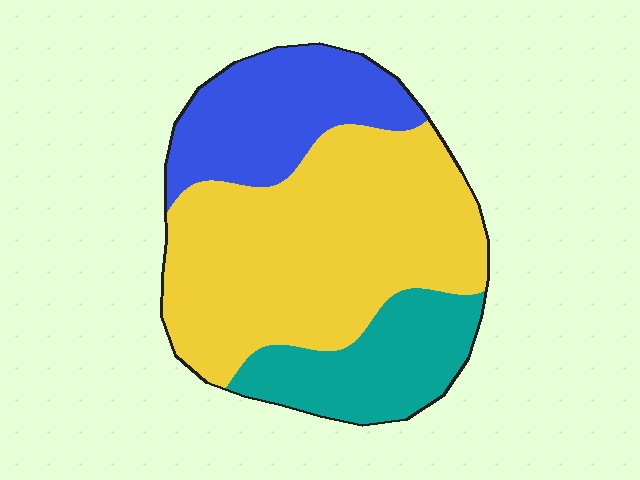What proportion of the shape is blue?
Blue covers about 25% of the shape.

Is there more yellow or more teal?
Yellow.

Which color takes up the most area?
Yellow, at roughly 55%.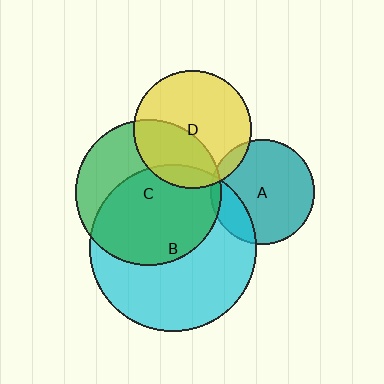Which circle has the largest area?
Circle B (cyan).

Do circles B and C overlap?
Yes.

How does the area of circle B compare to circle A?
Approximately 2.6 times.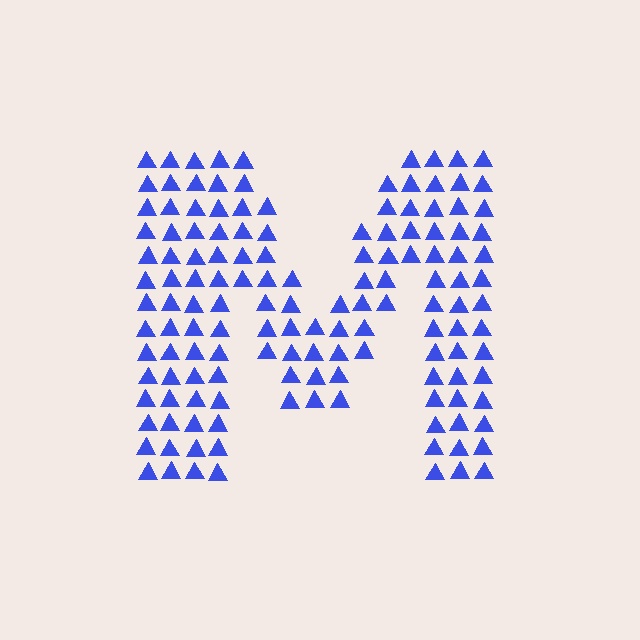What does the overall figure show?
The overall figure shows the letter M.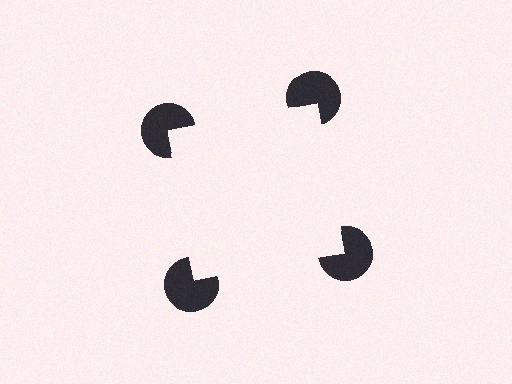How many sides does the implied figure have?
4 sides.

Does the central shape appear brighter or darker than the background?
It typically appears slightly brighter than the background, even though no actual brightness change is drawn.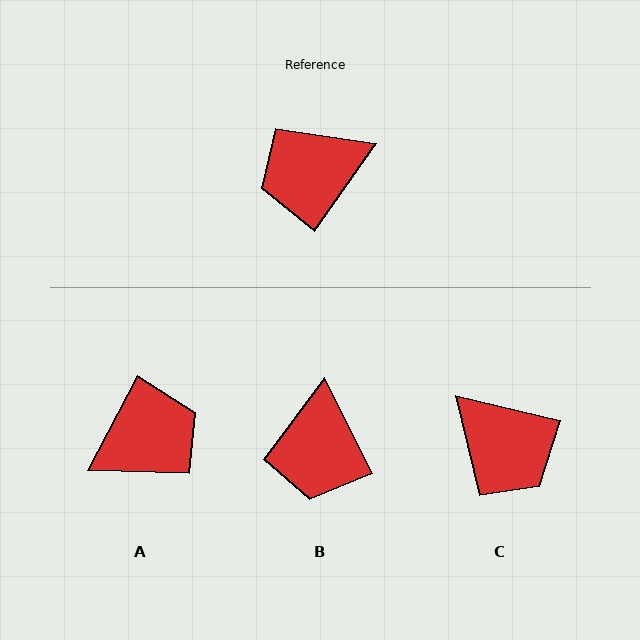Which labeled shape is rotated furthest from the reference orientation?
A, about 173 degrees away.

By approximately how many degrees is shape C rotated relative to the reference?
Approximately 112 degrees counter-clockwise.